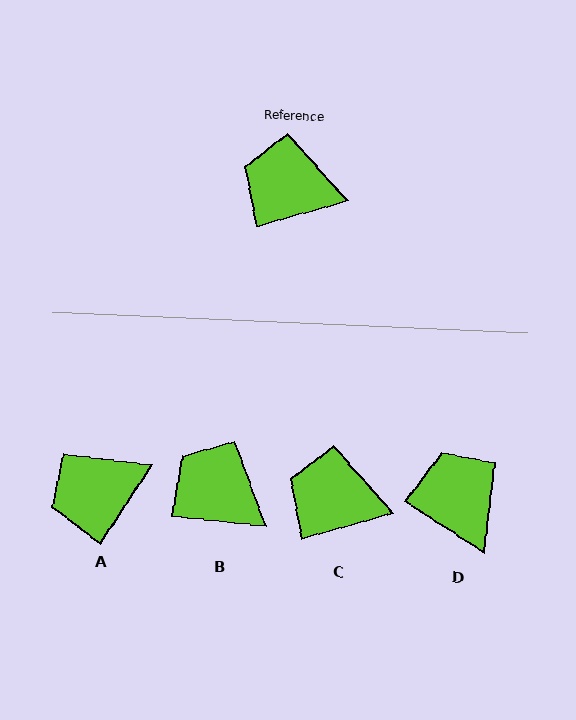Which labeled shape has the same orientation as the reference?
C.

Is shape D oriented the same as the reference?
No, it is off by about 48 degrees.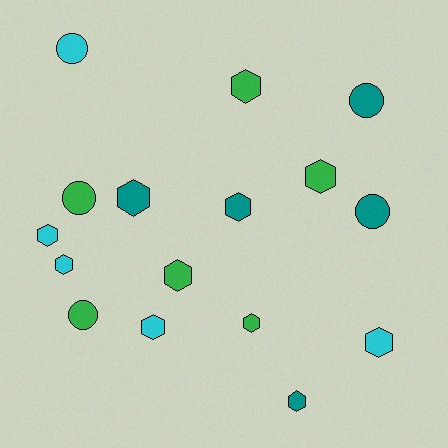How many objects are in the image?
There are 16 objects.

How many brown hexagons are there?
There are no brown hexagons.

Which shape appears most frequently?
Hexagon, with 11 objects.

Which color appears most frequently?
Green, with 6 objects.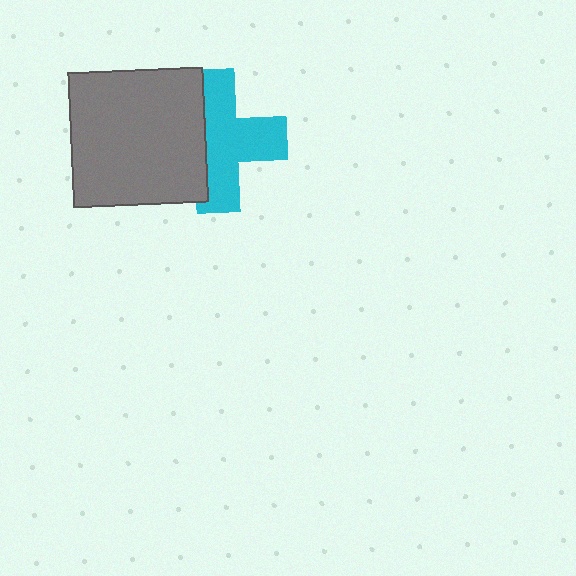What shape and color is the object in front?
The object in front is a gray square.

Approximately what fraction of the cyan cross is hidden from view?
Roughly 38% of the cyan cross is hidden behind the gray square.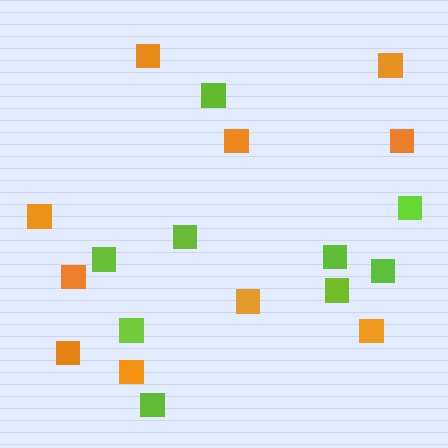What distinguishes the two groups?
There are 2 groups: one group of orange squares (10) and one group of lime squares (9).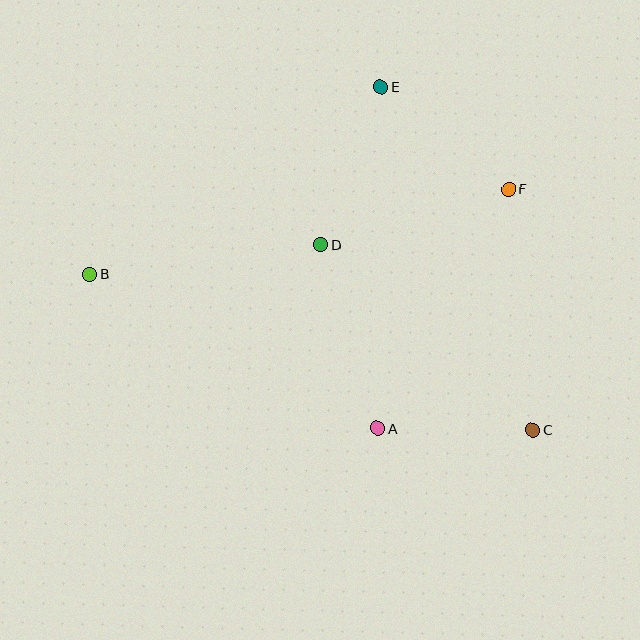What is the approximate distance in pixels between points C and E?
The distance between C and E is approximately 375 pixels.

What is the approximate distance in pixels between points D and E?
The distance between D and E is approximately 169 pixels.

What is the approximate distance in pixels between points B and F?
The distance between B and F is approximately 428 pixels.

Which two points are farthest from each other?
Points B and C are farthest from each other.